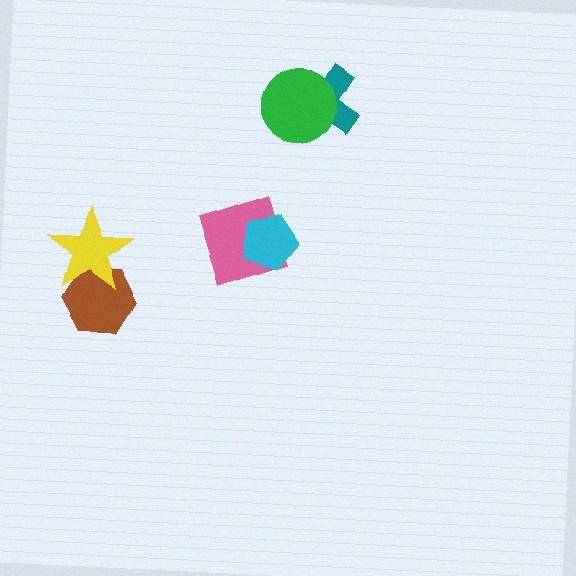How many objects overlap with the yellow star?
1 object overlaps with the yellow star.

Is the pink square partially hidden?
Yes, it is partially covered by another shape.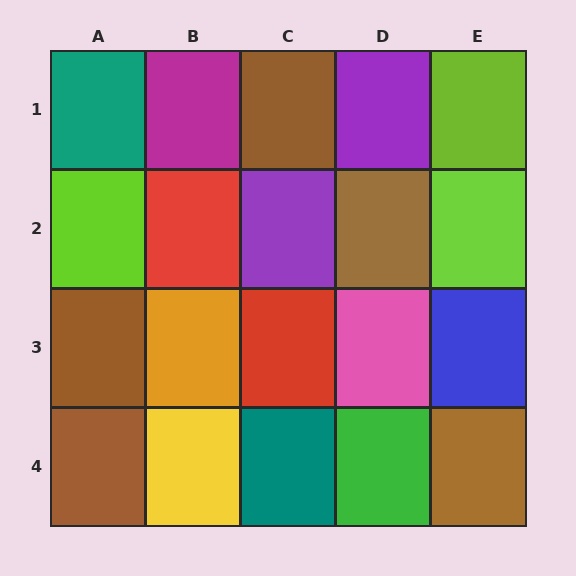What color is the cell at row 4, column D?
Green.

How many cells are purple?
2 cells are purple.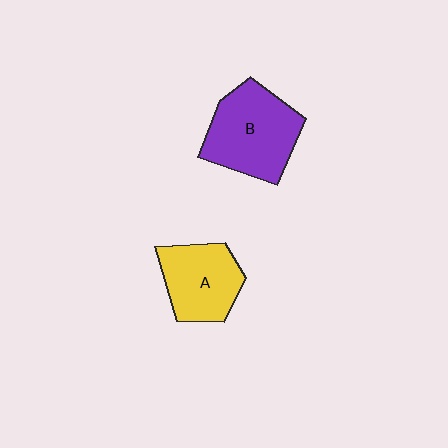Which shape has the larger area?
Shape B (purple).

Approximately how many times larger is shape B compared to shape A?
Approximately 1.3 times.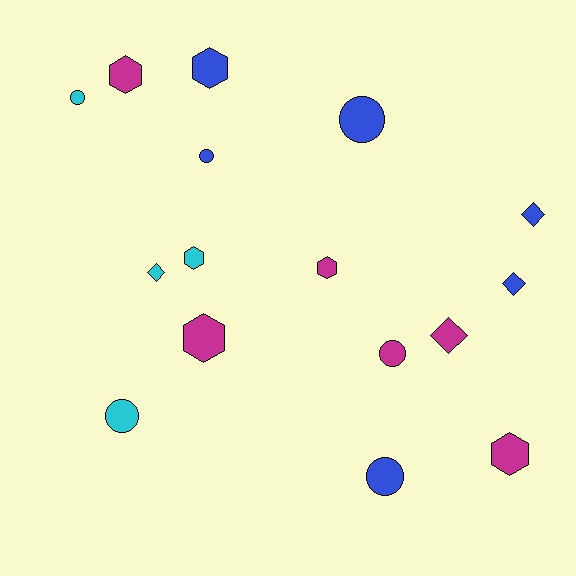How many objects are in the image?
There are 16 objects.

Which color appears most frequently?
Blue, with 6 objects.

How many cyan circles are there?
There are 2 cyan circles.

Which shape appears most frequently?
Hexagon, with 6 objects.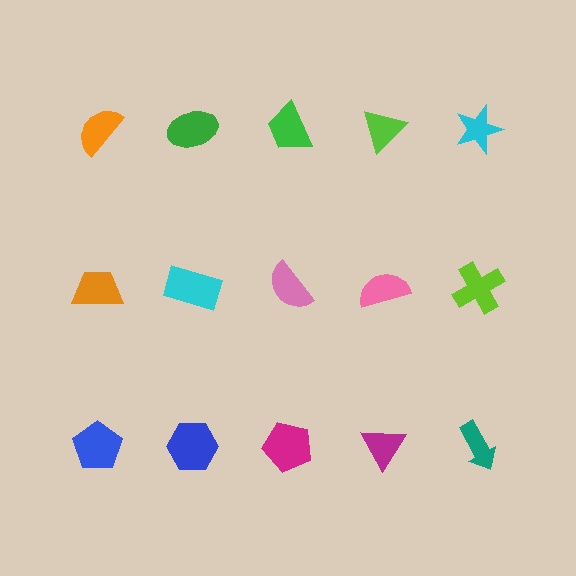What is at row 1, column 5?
A cyan star.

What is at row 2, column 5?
A lime cross.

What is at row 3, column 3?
A magenta pentagon.